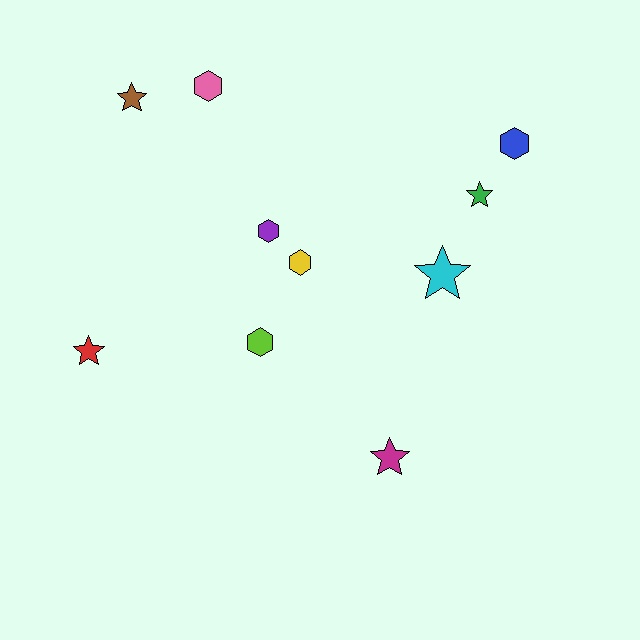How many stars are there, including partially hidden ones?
There are 5 stars.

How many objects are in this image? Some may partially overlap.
There are 10 objects.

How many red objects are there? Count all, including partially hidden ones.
There is 1 red object.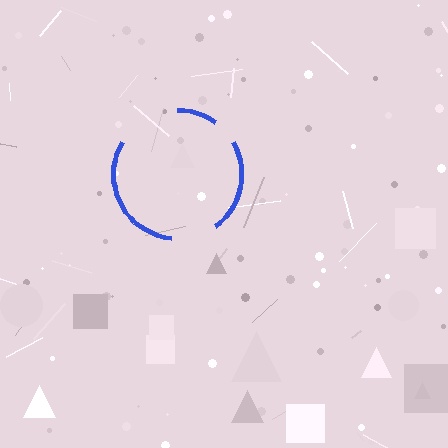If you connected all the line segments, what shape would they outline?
They would outline a circle.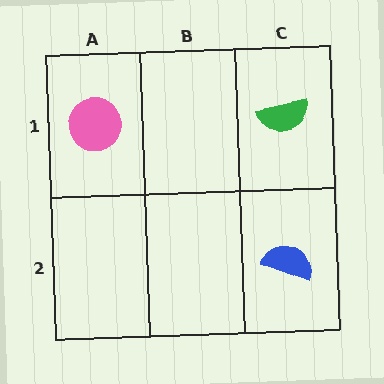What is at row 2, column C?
A blue semicircle.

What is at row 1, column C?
A green semicircle.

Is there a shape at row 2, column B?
No, that cell is empty.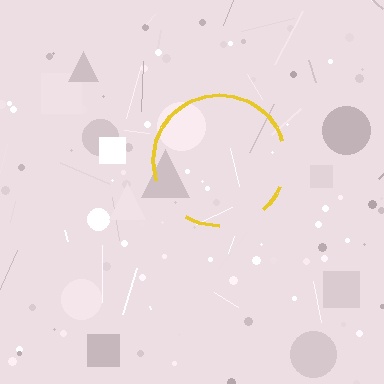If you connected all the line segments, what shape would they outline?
They would outline a circle.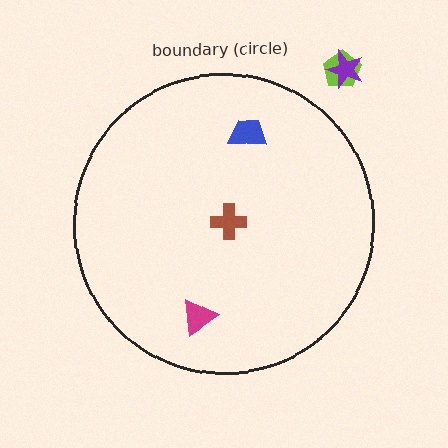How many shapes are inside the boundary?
3 inside, 2 outside.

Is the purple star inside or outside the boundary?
Outside.